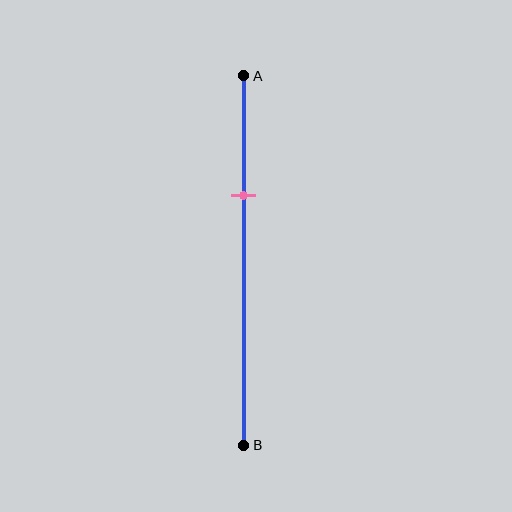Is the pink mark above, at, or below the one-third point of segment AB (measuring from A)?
The pink mark is approximately at the one-third point of segment AB.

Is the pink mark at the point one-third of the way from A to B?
Yes, the mark is approximately at the one-third point.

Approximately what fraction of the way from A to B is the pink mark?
The pink mark is approximately 30% of the way from A to B.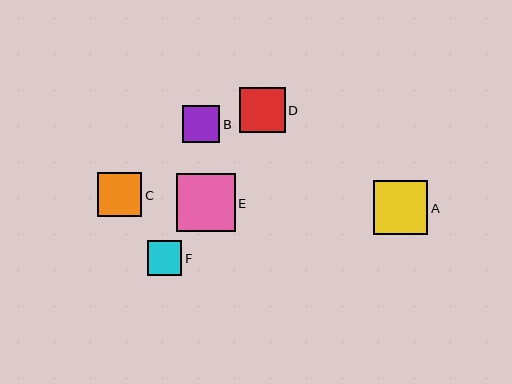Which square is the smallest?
Square F is the smallest with a size of approximately 35 pixels.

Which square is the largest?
Square E is the largest with a size of approximately 58 pixels.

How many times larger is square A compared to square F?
Square A is approximately 1.6 times the size of square F.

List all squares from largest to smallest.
From largest to smallest: E, A, D, C, B, F.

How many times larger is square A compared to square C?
Square A is approximately 1.2 times the size of square C.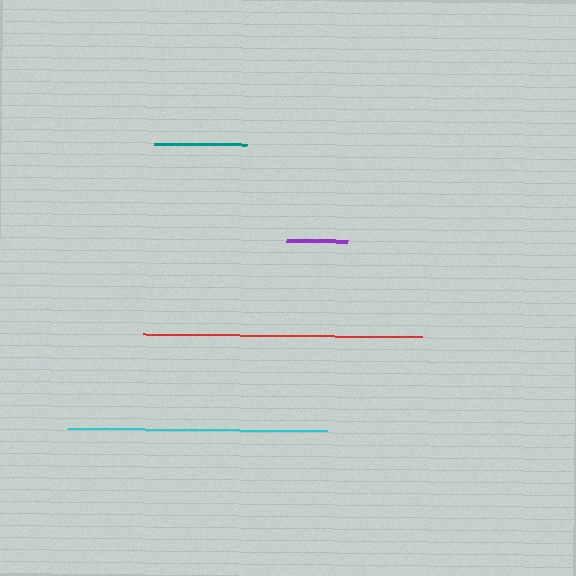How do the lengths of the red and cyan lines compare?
The red and cyan lines are approximately the same length.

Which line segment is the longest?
The red line is the longest at approximately 280 pixels.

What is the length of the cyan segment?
The cyan segment is approximately 260 pixels long.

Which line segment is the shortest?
The purple line is the shortest at approximately 61 pixels.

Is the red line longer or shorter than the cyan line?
The red line is longer than the cyan line.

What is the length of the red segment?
The red segment is approximately 280 pixels long.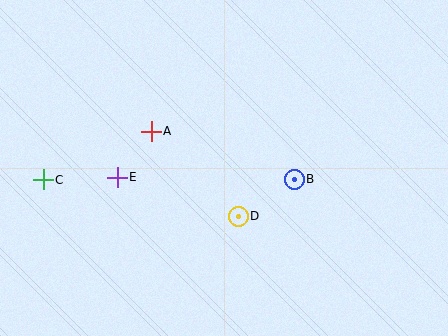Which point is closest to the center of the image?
Point D at (238, 216) is closest to the center.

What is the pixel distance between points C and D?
The distance between C and D is 198 pixels.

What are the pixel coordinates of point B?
Point B is at (294, 179).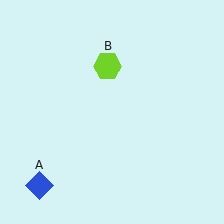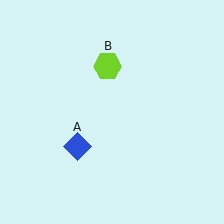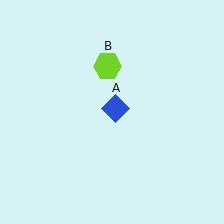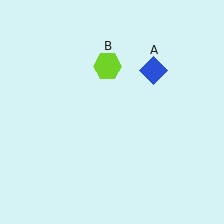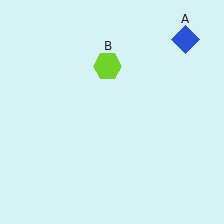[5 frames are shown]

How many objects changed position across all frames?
1 object changed position: blue diamond (object A).